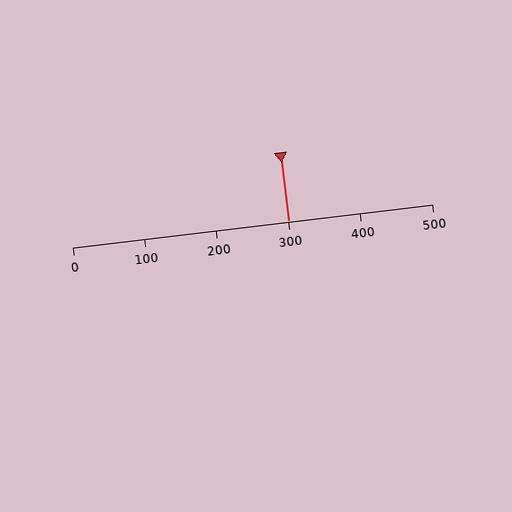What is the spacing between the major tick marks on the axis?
The major ticks are spaced 100 apart.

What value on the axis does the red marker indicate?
The marker indicates approximately 300.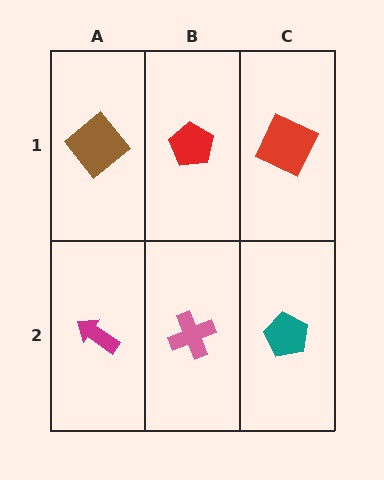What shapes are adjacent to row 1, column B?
A pink cross (row 2, column B), a brown diamond (row 1, column A), a red square (row 1, column C).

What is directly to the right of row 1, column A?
A red pentagon.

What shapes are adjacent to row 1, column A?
A magenta arrow (row 2, column A), a red pentagon (row 1, column B).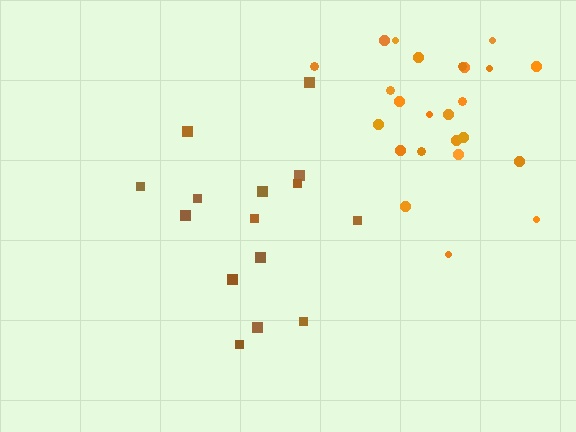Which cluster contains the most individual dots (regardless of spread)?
Orange (24).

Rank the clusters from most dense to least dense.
orange, brown.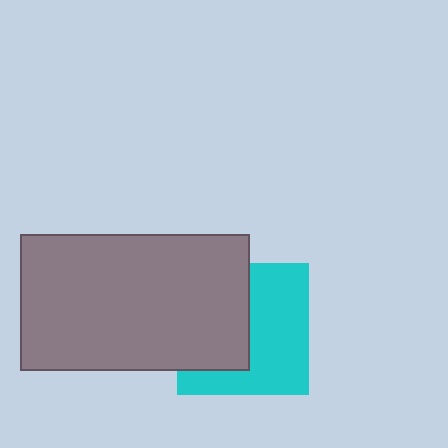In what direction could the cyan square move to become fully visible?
The cyan square could move right. That would shift it out from behind the gray rectangle entirely.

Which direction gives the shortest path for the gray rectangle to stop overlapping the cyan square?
Moving left gives the shortest separation.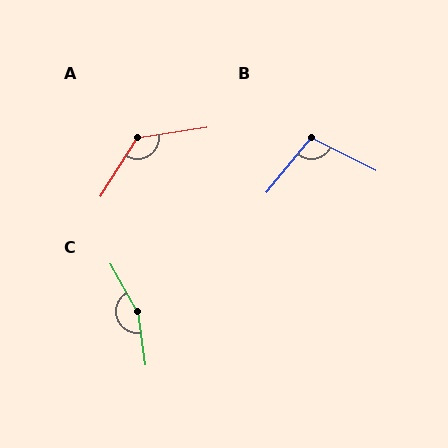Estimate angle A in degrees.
Approximately 131 degrees.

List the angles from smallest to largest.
B (102°), A (131°), C (159°).